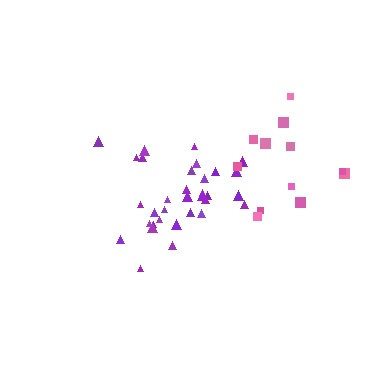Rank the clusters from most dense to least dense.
purple, pink.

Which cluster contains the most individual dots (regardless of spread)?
Purple (33).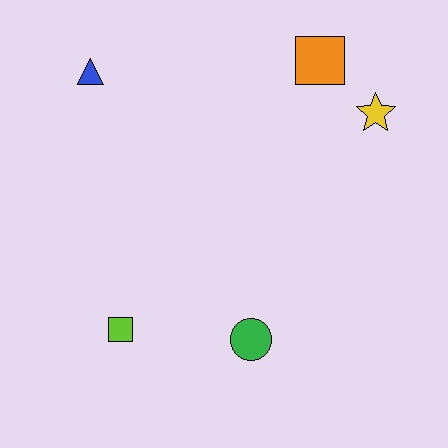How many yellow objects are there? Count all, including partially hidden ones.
There is 1 yellow object.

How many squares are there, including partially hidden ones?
There are 2 squares.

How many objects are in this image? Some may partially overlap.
There are 5 objects.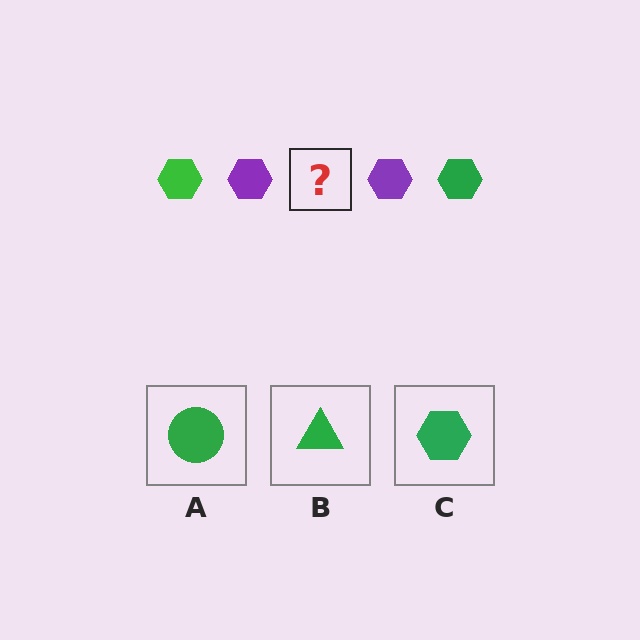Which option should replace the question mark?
Option C.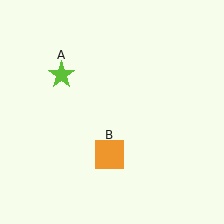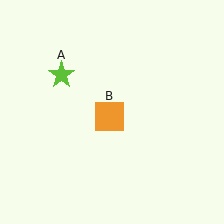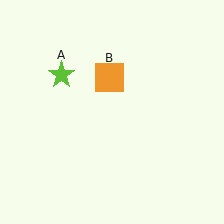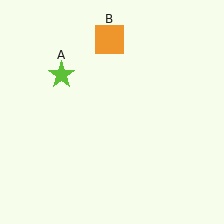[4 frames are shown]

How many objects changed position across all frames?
1 object changed position: orange square (object B).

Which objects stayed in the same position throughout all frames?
Lime star (object A) remained stationary.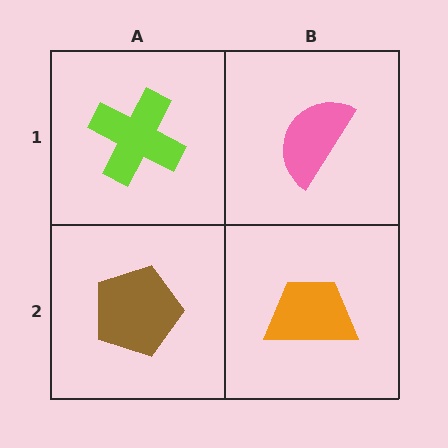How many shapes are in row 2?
2 shapes.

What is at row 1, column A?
A lime cross.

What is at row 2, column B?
An orange trapezoid.